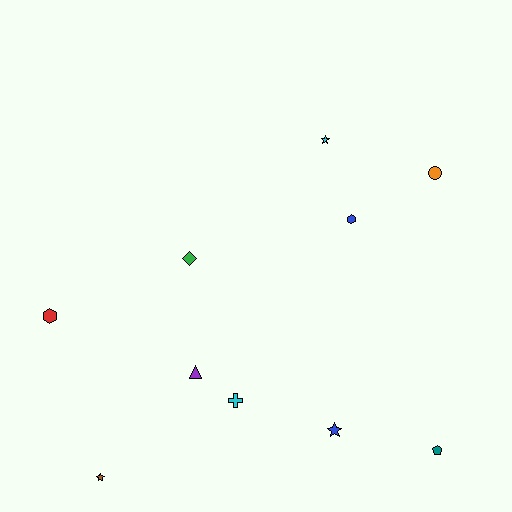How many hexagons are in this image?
There are 2 hexagons.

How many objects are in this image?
There are 10 objects.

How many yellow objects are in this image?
There are no yellow objects.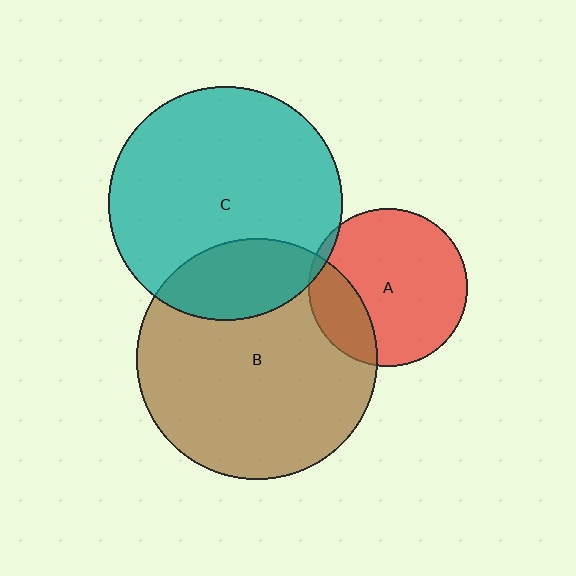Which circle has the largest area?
Circle B (brown).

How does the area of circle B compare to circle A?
Approximately 2.3 times.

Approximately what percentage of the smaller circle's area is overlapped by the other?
Approximately 20%.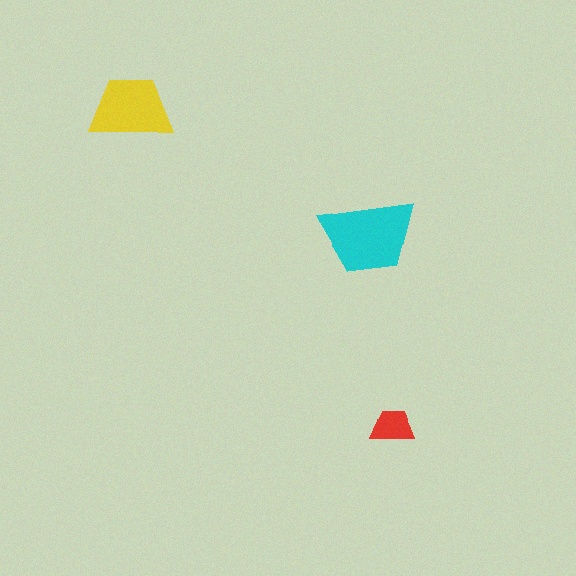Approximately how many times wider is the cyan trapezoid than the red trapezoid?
About 2 times wider.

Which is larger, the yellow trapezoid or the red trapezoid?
The yellow one.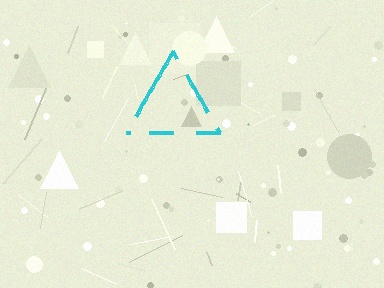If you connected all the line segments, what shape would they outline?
They would outline a triangle.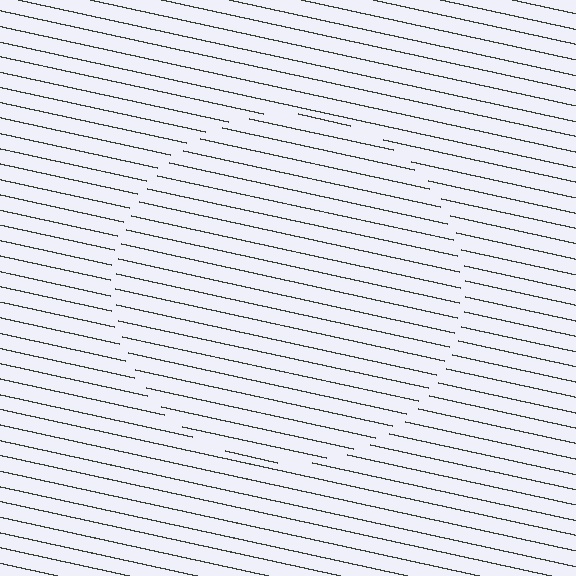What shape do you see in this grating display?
An illusory circle. The interior of the shape contains the same grating, shifted by half a period — the contour is defined by the phase discontinuity where line-ends from the inner and outer gratings abut.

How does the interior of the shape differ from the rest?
The interior of the shape contains the same grating, shifted by half a period — the contour is defined by the phase discontinuity where line-ends from the inner and outer gratings abut.